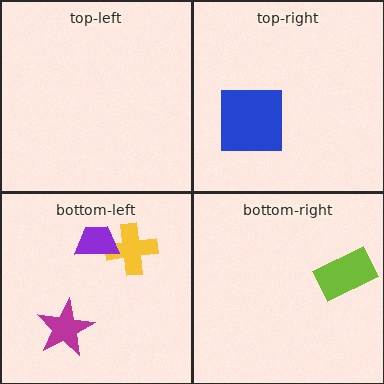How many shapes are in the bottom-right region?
1.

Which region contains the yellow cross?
The bottom-left region.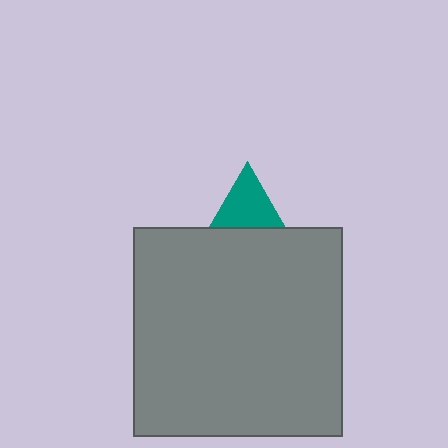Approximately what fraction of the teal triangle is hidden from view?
Roughly 68% of the teal triangle is hidden behind the gray square.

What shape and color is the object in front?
The object in front is a gray square.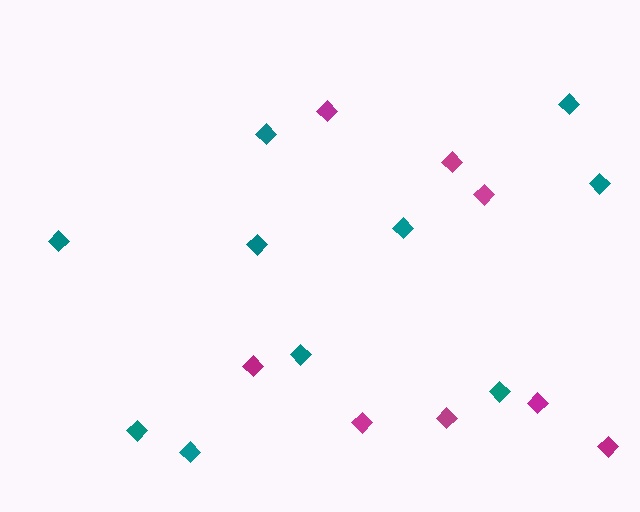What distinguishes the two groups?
There are 2 groups: one group of magenta diamonds (8) and one group of teal diamonds (10).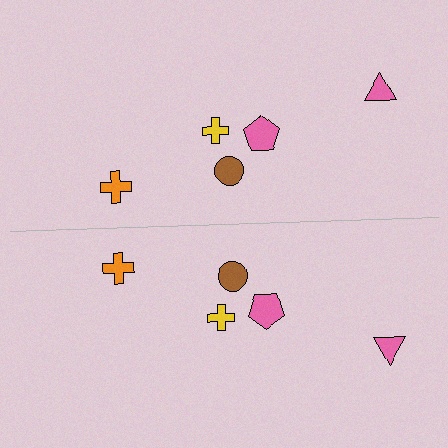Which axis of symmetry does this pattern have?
The pattern has a horizontal axis of symmetry running through the center of the image.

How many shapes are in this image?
There are 10 shapes in this image.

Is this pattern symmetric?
Yes, this pattern has bilateral (reflection) symmetry.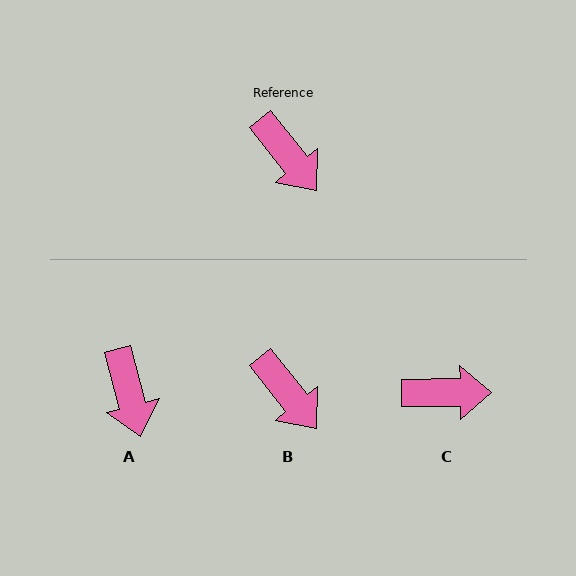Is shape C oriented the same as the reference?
No, it is off by about 52 degrees.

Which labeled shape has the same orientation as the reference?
B.